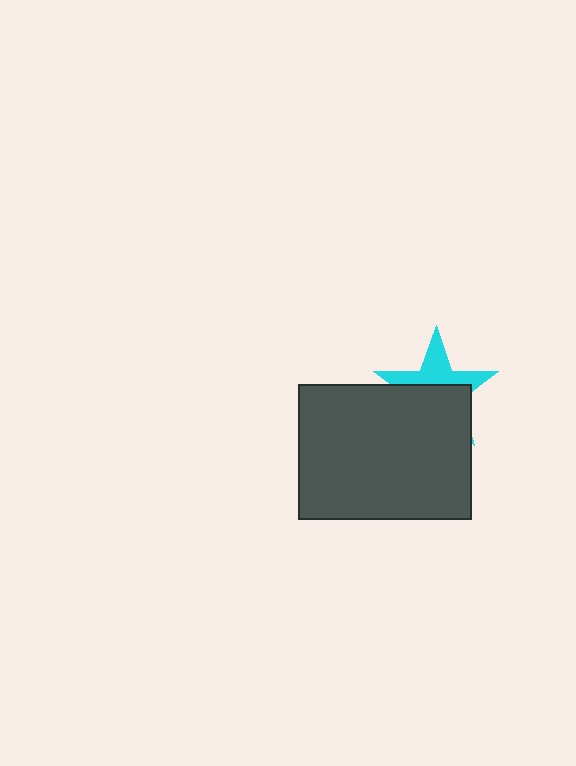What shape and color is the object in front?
The object in front is a dark gray rectangle.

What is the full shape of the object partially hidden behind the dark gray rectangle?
The partially hidden object is a cyan star.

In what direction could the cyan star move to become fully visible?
The cyan star could move up. That would shift it out from behind the dark gray rectangle entirely.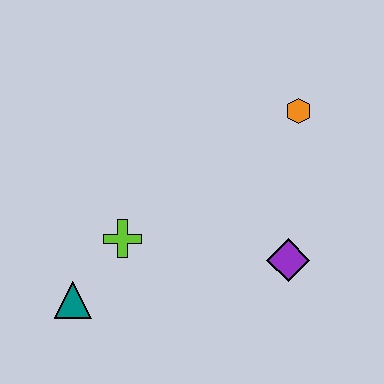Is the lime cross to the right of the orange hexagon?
No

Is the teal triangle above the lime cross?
No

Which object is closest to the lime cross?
The teal triangle is closest to the lime cross.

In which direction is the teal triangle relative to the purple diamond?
The teal triangle is to the left of the purple diamond.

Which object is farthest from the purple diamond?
The teal triangle is farthest from the purple diamond.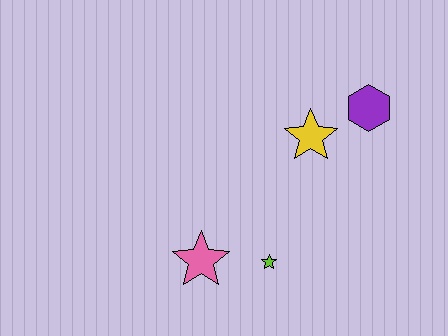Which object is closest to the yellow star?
The purple hexagon is closest to the yellow star.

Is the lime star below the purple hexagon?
Yes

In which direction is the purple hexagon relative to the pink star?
The purple hexagon is to the right of the pink star.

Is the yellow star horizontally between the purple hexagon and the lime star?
Yes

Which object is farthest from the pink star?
The purple hexagon is farthest from the pink star.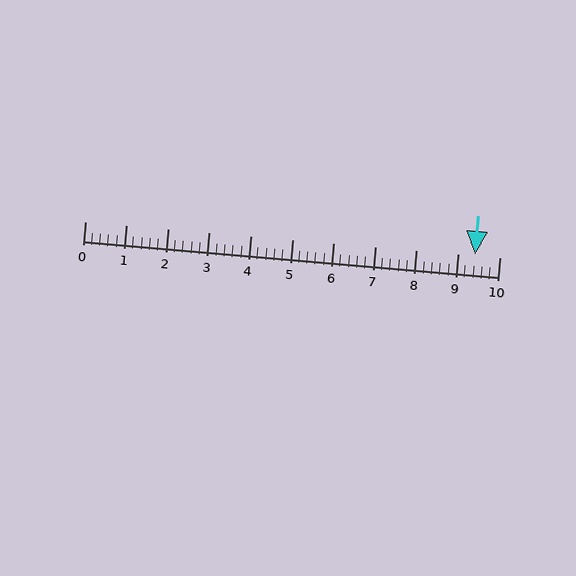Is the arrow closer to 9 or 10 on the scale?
The arrow is closer to 9.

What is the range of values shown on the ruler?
The ruler shows values from 0 to 10.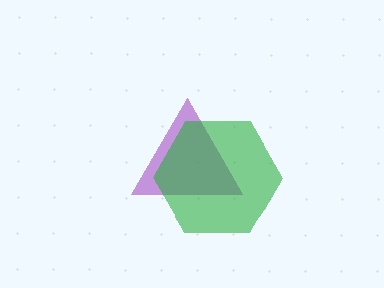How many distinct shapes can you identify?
There are 2 distinct shapes: a purple triangle, a green hexagon.